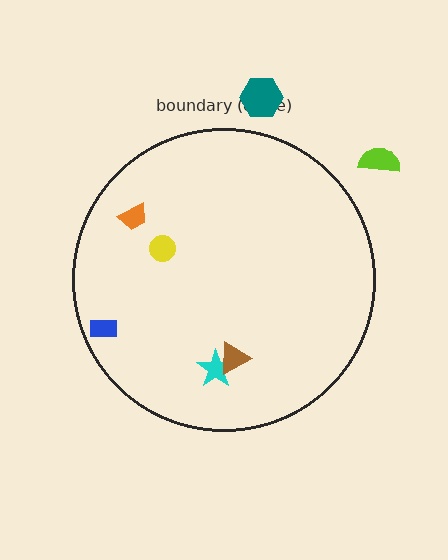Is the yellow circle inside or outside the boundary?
Inside.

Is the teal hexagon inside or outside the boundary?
Outside.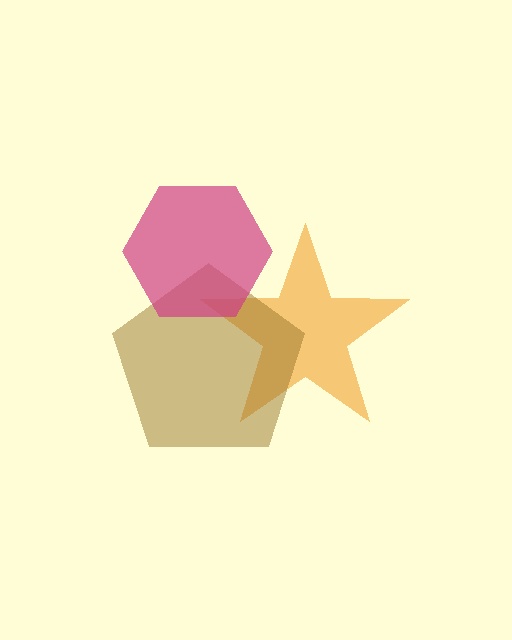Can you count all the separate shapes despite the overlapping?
Yes, there are 3 separate shapes.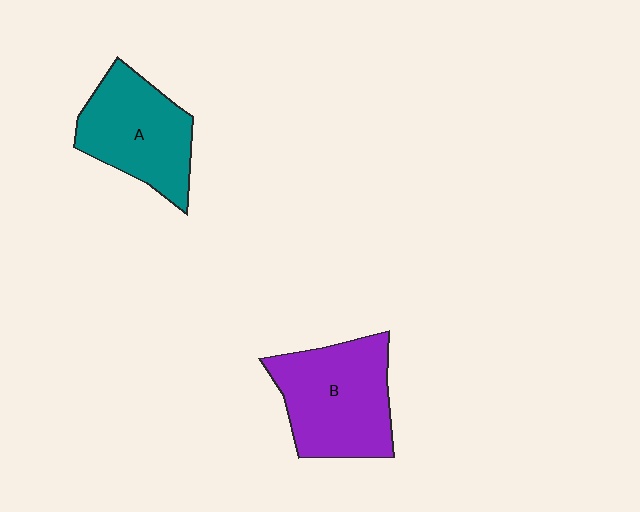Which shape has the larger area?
Shape B (purple).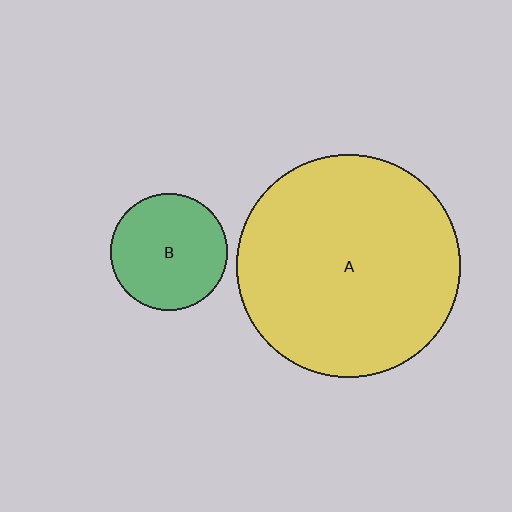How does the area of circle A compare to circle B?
Approximately 3.7 times.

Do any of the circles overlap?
No, none of the circles overlap.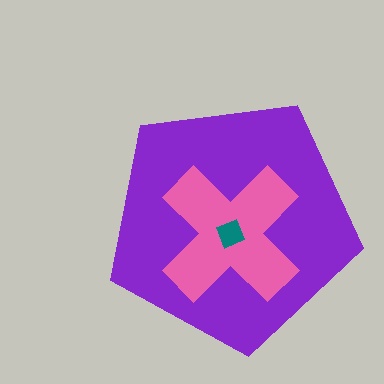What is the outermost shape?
The purple pentagon.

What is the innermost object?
The teal diamond.